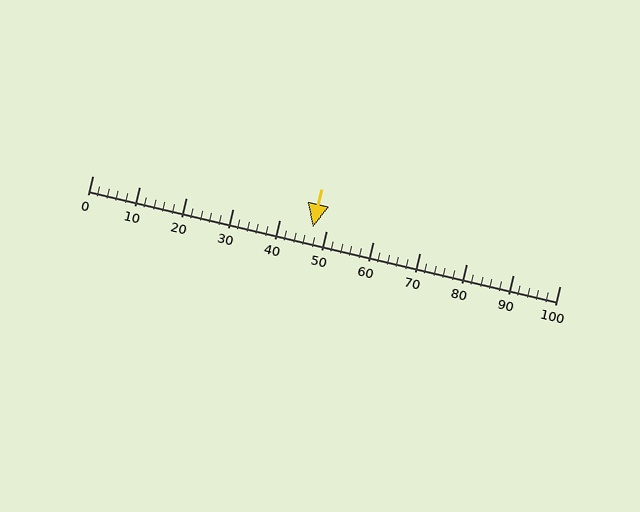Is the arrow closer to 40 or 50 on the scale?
The arrow is closer to 50.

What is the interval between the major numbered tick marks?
The major tick marks are spaced 10 units apart.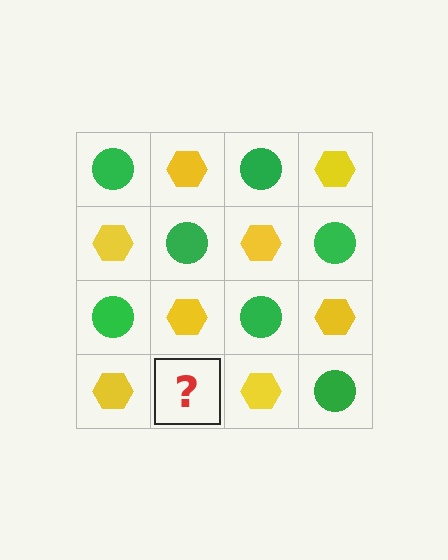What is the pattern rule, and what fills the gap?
The rule is that it alternates green circle and yellow hexagon in a checkerboard pattern. The gap should be filled with a green circle.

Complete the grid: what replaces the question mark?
The question mark should be replaced with a green circle.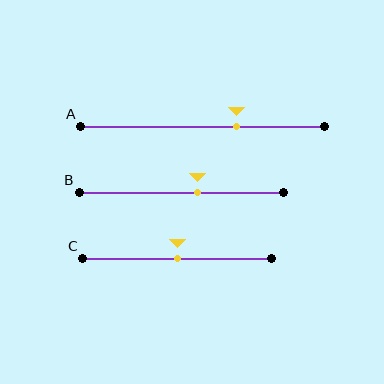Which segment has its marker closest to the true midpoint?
Segment C has its marker closest to the true midpoint.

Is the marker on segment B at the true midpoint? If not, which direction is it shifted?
No, the marker on segment B is shifted to the right by about 8% of the segment length.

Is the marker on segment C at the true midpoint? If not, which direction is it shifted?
Yes, the marker on segment C is at the true midpoint.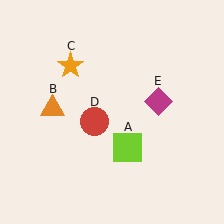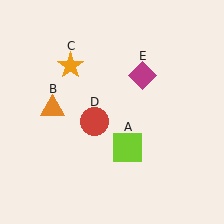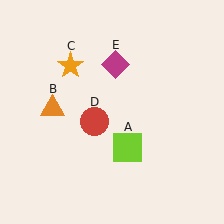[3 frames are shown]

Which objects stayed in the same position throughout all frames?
Lime square (object A) and orange triangle (object B) and orange star (object C) and red circle (object D) remained stationary.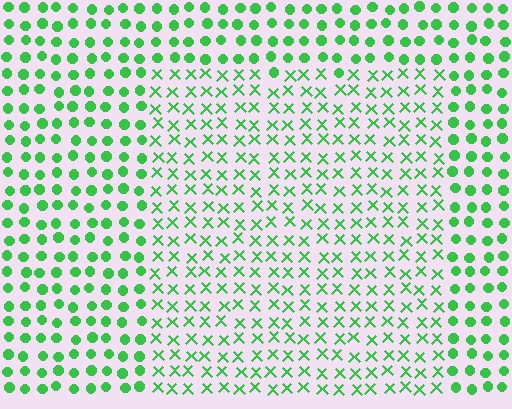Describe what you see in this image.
The image is filled with small green elements arranged in a uniform grid. A rectangle-shaped region contains X marks, while the surrounding area contains circles. The boundary is defined purely by the change in element shape.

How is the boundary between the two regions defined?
The boundary is defined by a change in element shape: X marks inside vs. circles outside. All elements share the same color and spacing.